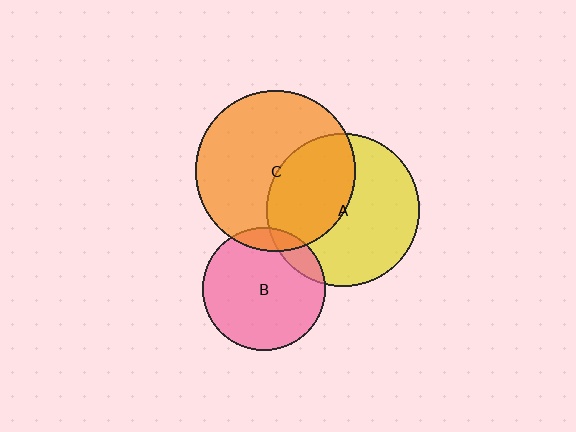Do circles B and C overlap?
Yes.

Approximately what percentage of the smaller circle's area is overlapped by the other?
Approximately 10%.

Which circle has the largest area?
Circle C (orange).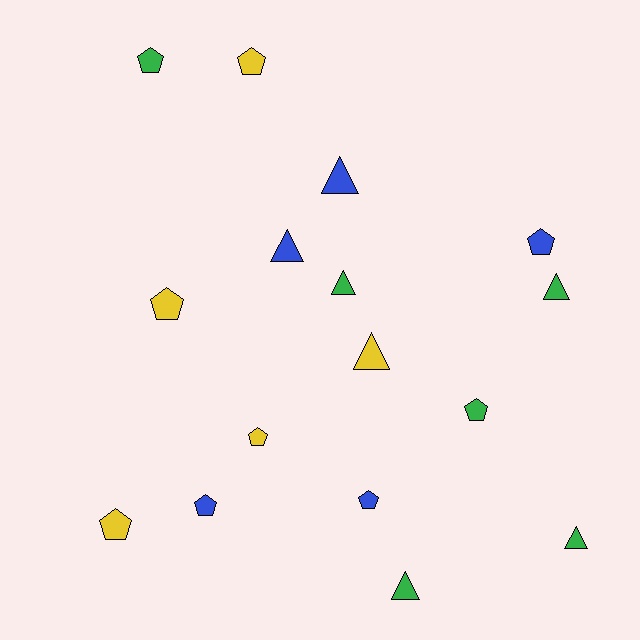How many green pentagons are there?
There are 2 green pentagons.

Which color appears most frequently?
Green, with 6 objects.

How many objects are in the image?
There are 16 objects.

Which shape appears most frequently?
Pentagon, with 9 objects.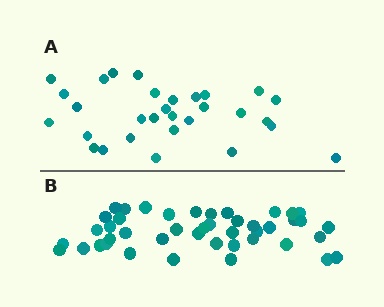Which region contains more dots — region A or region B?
Region B (the bottom region) has more dots.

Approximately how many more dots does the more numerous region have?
Region B has approximately 15 more dots than region A.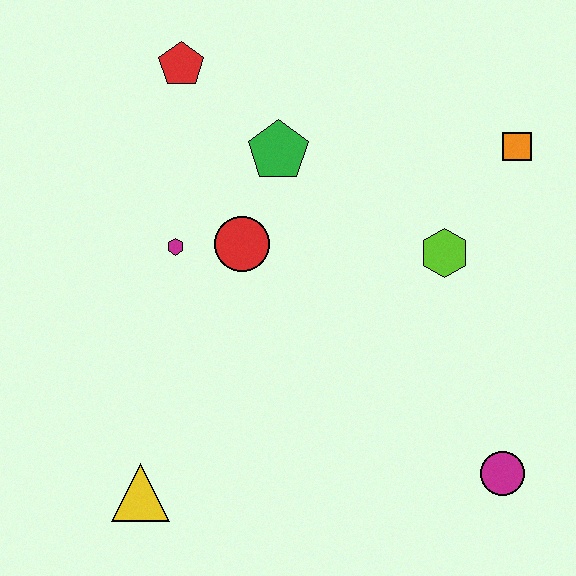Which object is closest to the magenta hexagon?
The red circle is closest to the magenta hexagon.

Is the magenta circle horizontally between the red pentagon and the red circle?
No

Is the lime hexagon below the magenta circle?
No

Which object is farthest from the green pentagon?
The magenta circle is farthest from the green pentagon.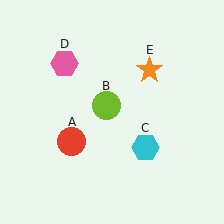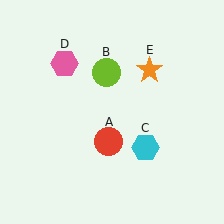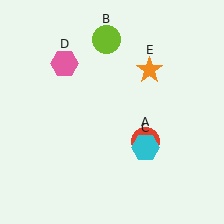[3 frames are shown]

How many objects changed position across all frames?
2 objects changed position: red circle (object A), lime circle (object B).